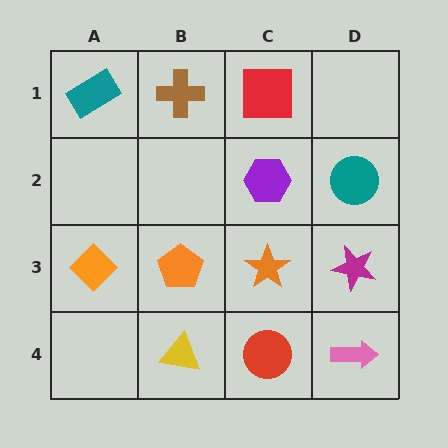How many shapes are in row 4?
3 shapes.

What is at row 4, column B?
A yellow triangle.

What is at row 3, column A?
An orange diamond.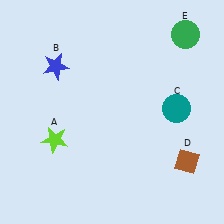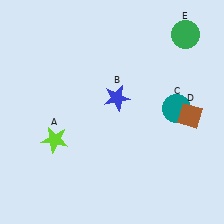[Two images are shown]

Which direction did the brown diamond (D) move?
The brown diamond (D) moved up.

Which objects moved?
The objects that moved are: the blue star (B), the brown diamond (D).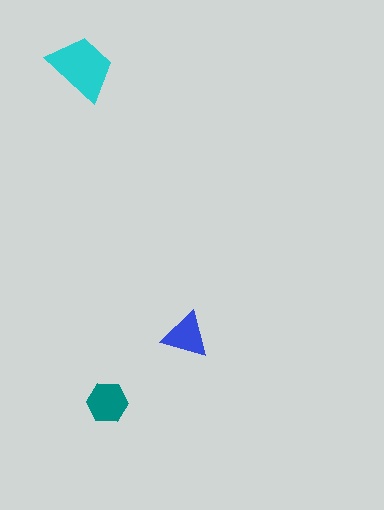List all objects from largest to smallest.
The cyan trapezoid, the teal hexagon, the blue triangle.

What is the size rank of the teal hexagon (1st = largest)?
2nd.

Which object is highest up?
The cyan trapezoid is topmost.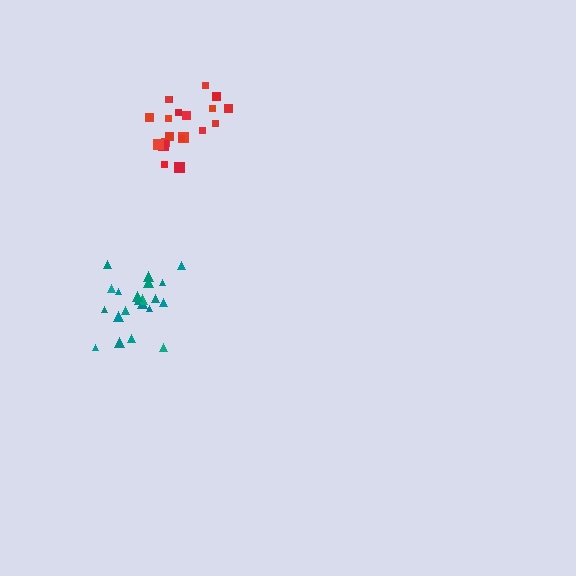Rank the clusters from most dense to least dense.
teal, red.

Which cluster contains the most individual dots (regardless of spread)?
Teal (21).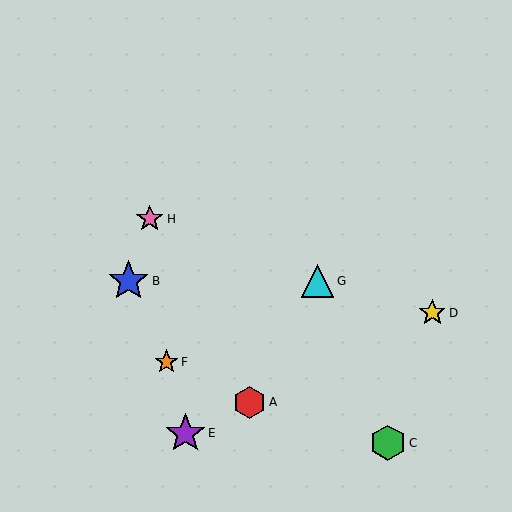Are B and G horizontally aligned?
Yes, both are at y≈281.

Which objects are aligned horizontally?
Objects B, G are aligned horizontally.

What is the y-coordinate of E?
Object E is at y≈433.